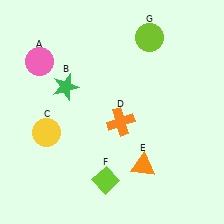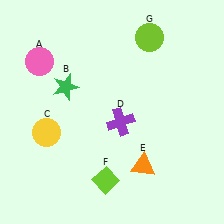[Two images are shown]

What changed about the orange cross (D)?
In Image 1, D is orange. In Image 2, it changed to purple.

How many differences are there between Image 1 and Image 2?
There is 1 difference between the two images.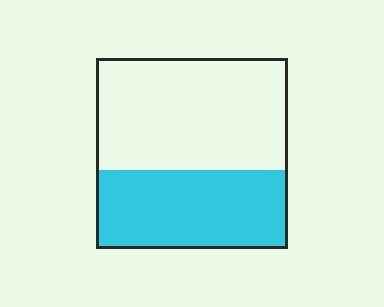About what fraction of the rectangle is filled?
About two fifths (2/5).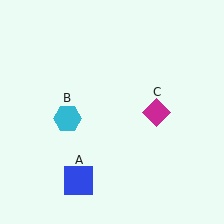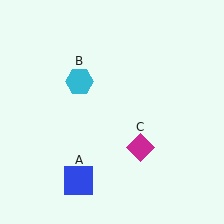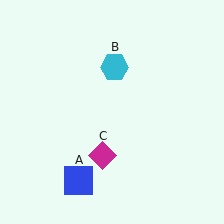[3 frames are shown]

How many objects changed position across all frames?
2 objects changed position: cyan hexagon (object B), magenta diamond (object C).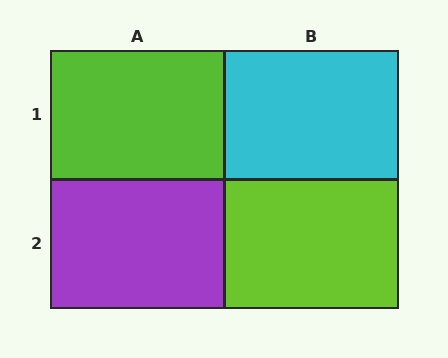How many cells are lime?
2 cells are lime.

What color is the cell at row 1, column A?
Lime.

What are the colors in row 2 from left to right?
Purple, lime.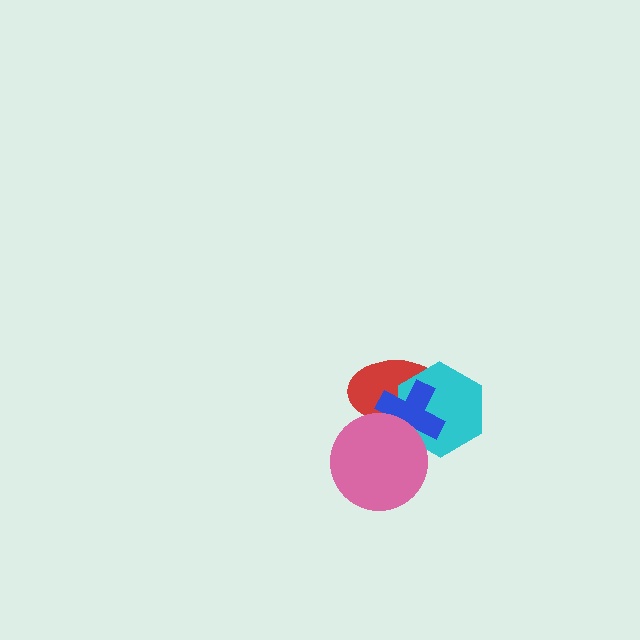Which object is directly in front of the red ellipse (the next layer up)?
The cyan hexagon is directly in front of the red ellipse.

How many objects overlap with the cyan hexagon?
3 objects overlap with the cyan hexagon.